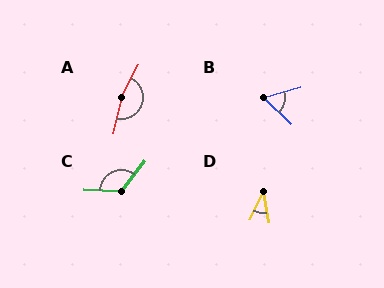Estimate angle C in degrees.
Approximately 125 degrees.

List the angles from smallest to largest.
D (36°), B (60°), C (125°), A (164°).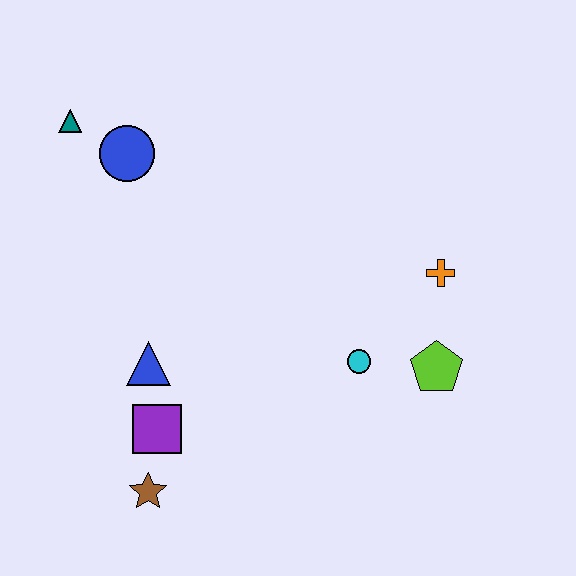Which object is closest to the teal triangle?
The blue circle is closest to the teal triangle.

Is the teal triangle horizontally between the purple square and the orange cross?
No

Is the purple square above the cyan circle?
No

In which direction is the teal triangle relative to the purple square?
The teal triangle is above the purple square.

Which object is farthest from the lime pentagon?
The teal triangle is farthest from the lime pentagon.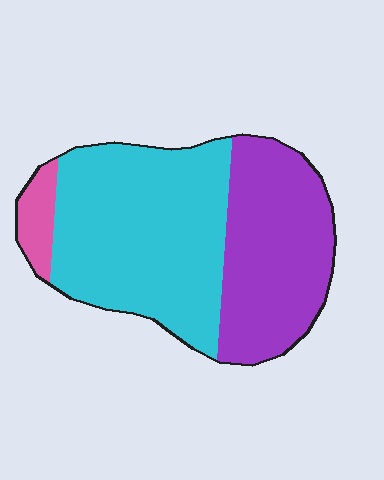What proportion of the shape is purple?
Purple takes up about three eighths (3/8) of the shape.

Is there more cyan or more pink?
Cyan.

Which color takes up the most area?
Cyan, at roughly 55%.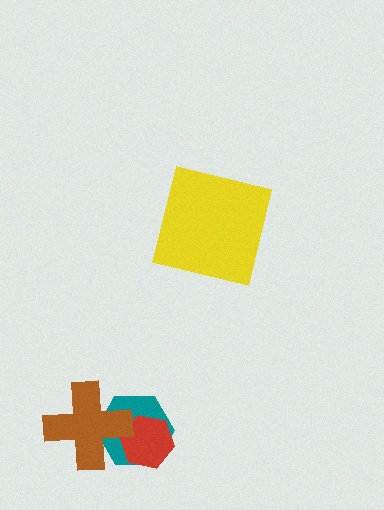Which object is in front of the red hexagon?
The brown cross is in front of the red hexagon.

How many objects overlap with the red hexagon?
2 objects overlap with the red hexagon.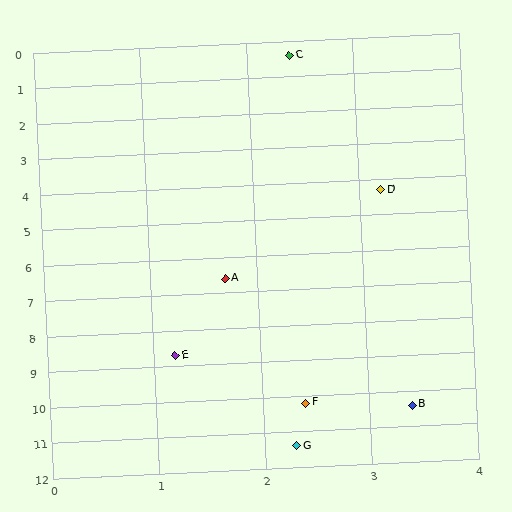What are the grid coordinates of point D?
Point D is at approximately (3.2, 4.3).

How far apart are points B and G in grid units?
Points B and G are about 1.5 grid units apart.